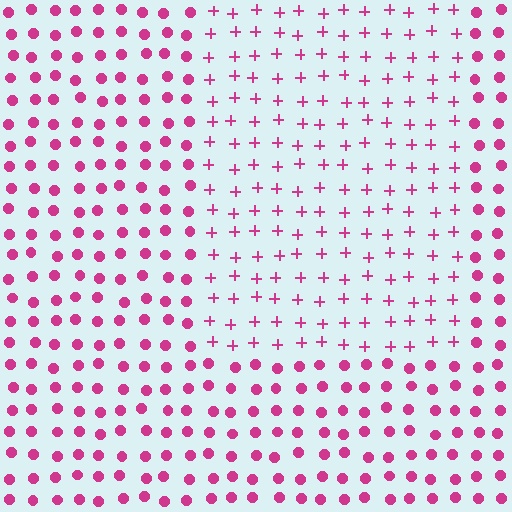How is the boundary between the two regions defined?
The boundary is defined by a change in element shape: plus signs inside vs. circles outside. All elements share the same color and spacing.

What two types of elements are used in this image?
The image uses plus signs inside the rectangle region and circles outside it.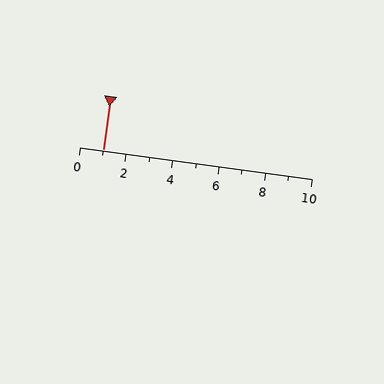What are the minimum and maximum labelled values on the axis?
The axis runs from 0 to 10.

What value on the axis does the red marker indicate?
The marker indicates approximately 1.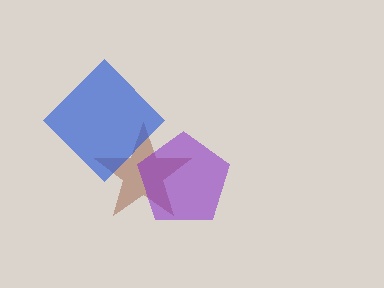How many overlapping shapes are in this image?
There are 3 overlapping shapes in the image.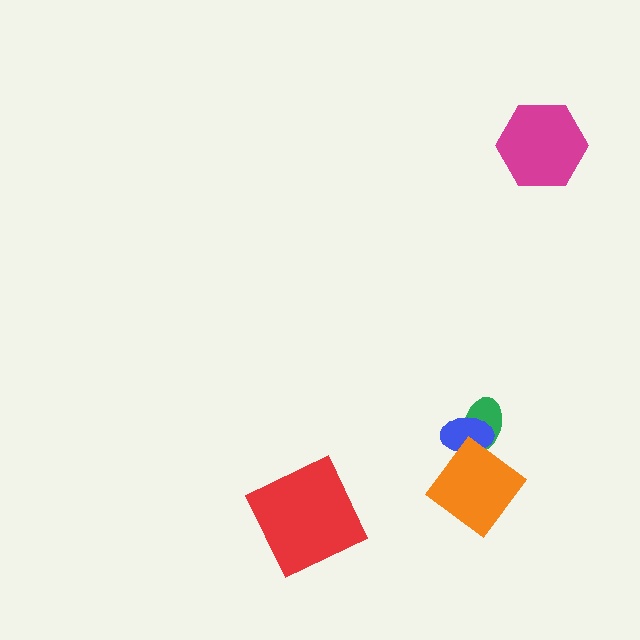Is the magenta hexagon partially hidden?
No, no other shape covers it.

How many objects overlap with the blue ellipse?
2 objects overlap with the blue ellipse.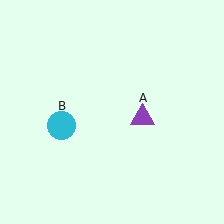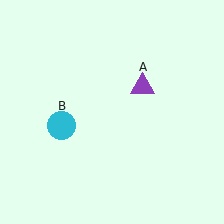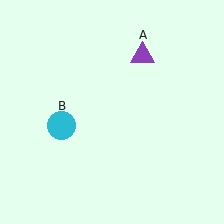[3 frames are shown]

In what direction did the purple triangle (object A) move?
The purple triangle (object A) moved up.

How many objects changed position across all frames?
1 object changed position: purple triangle (object A).